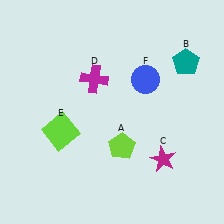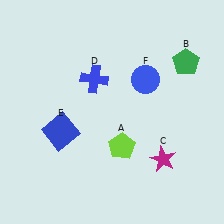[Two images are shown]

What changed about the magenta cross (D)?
In Image 1, D is magenta. In Image 2, it changed to blue.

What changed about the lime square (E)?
In Image 1, E is lime. In Image 2, it changed to blue.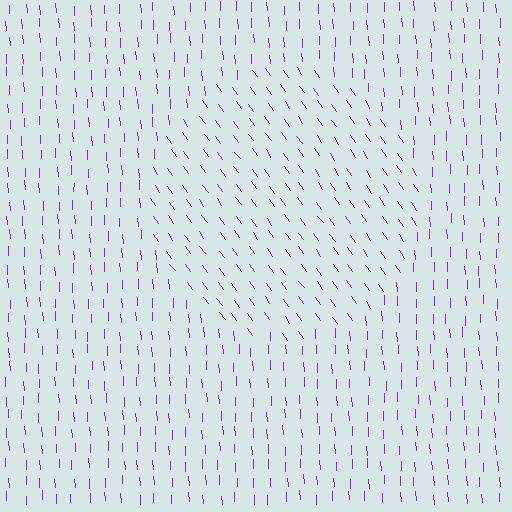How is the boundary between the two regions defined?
The boundary is defined purely by a change in line orientation (approximately 32 degrees difference). All lines are the same color and thickness.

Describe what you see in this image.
The image is filled with small purple line segments. A circle region in the image has lines oriented differently from the surrounding lines, creating a visible texture boundary.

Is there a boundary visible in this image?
Yes, there is a texture boundary formed by a change in line orientation.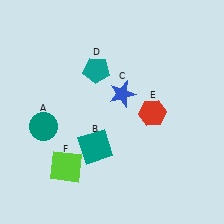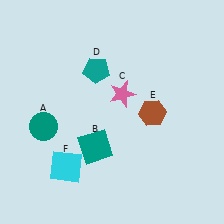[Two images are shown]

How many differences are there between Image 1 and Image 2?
There are 3 differences between the two images.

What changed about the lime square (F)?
In Image 1, F is lime. In Image 2, it changed to cyan.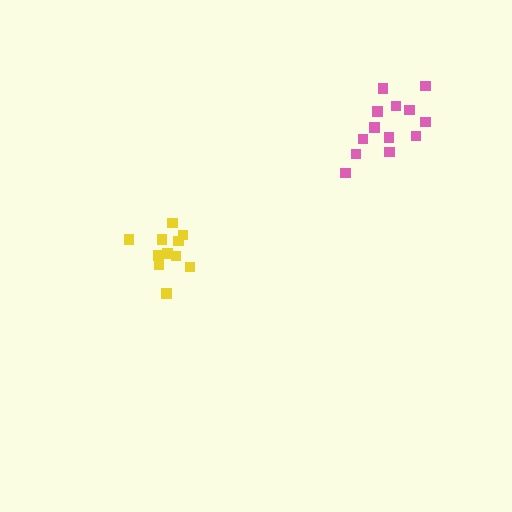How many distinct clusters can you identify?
There are 2 distinct clusters.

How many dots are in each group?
Group 1: 13 dots, Group 2: 11 dots (24 total).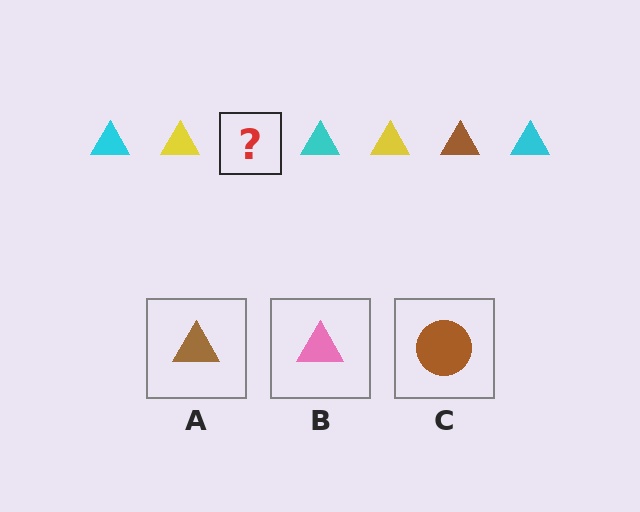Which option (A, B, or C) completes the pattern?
A.